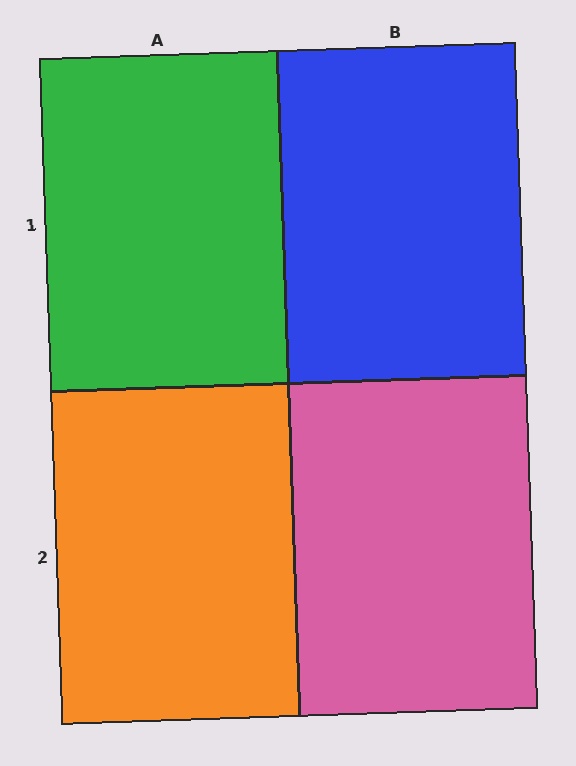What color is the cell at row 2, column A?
Orange.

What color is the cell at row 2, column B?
Pink.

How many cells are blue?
1 cell is blue.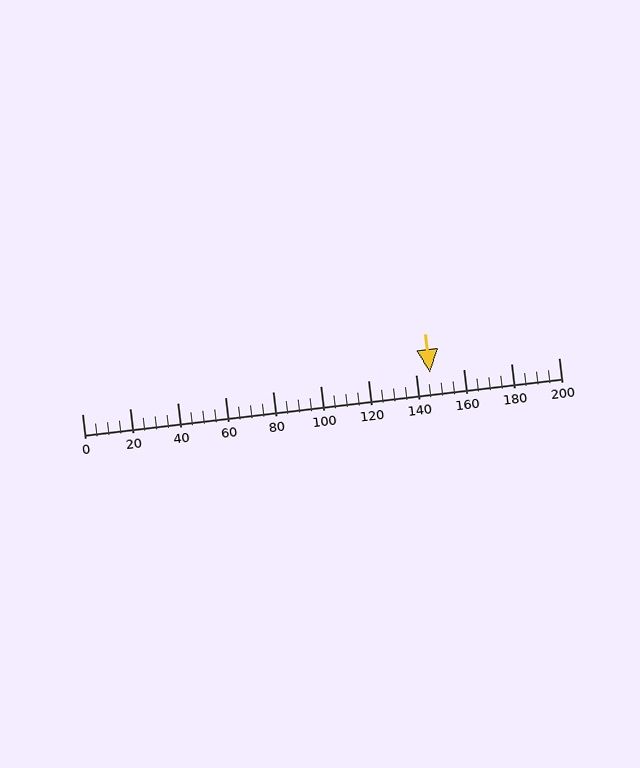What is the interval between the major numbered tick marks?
The major tick marks are spaced 20 units apart.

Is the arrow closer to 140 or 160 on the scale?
The arrow is closer to 140.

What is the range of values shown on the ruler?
The ruler shows values from 0 to 200.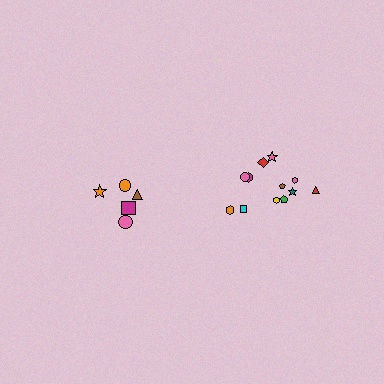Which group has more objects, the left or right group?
The right group.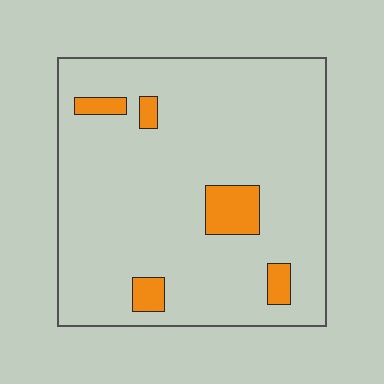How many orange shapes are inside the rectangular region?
5.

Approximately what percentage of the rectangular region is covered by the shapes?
Approximately 10%.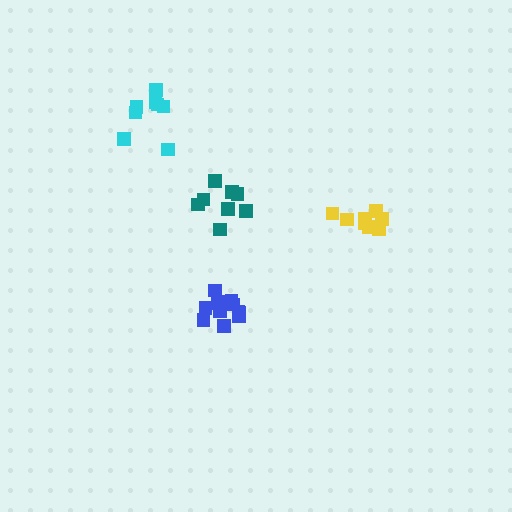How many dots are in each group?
Group 1: 8 dots, Group 2: 8 dots, Group 3: 13 dots, Group 4: 8 dots (37 total).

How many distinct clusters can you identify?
There are 4 distinct clusters.